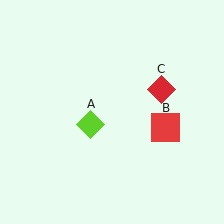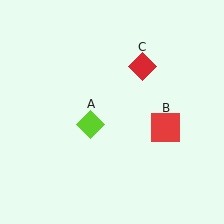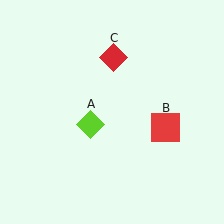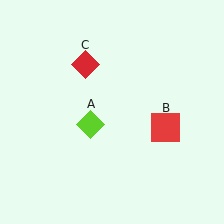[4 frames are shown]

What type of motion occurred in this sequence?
The red diamond (object C) rotated counterclockwise around the center of the scene.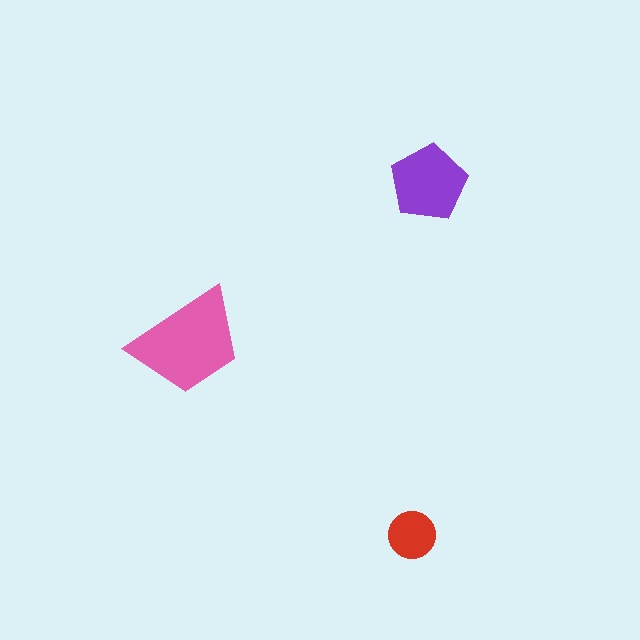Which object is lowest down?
The red circle is bottommost.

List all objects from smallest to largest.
The red circle, the purple pentagon, the pink trapezoid.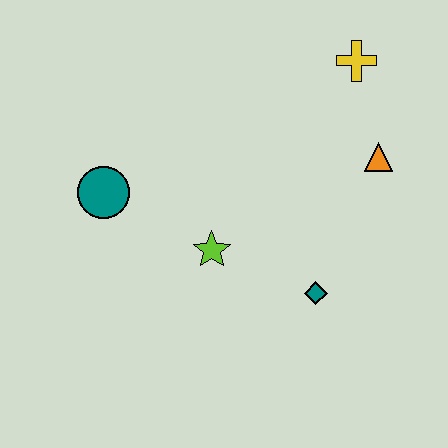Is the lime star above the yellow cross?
No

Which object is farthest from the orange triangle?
The teal circle is farthest from the orange triangle.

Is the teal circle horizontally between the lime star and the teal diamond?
No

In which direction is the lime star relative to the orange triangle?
The lime star is to the left of the orange triangle.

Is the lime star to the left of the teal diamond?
Yes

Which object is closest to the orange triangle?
The yellow cross is closest to the orange triangle.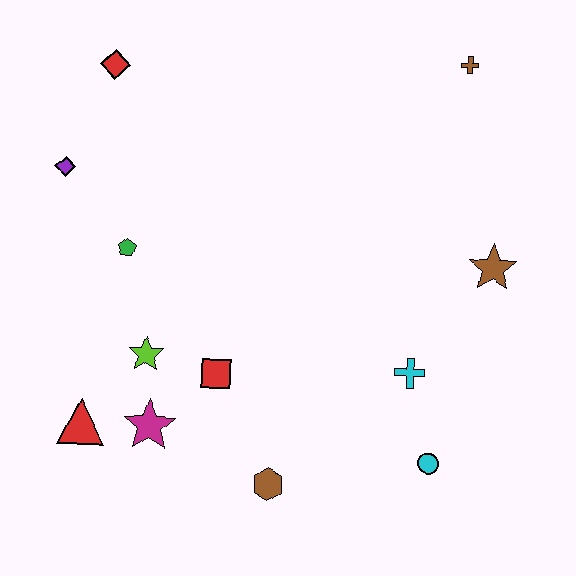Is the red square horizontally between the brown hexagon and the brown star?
No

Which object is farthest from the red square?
The brown cross is farthest from the red square.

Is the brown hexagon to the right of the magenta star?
Yes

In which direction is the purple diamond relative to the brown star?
The purple diamond is to the left of the brown star.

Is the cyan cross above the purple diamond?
No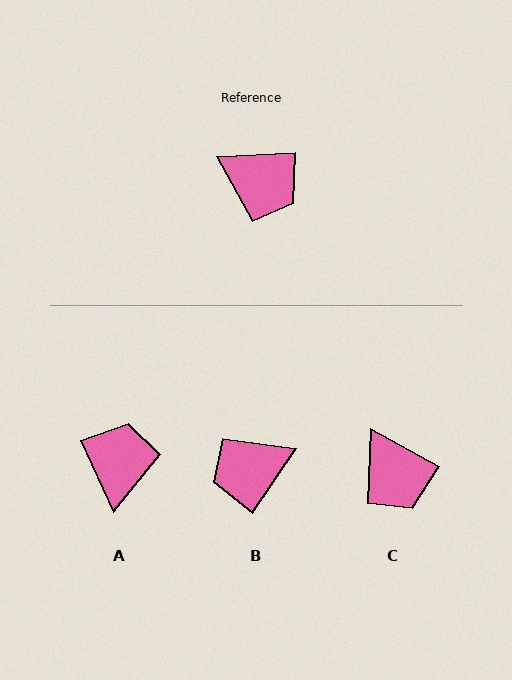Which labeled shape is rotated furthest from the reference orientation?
B, about 126 degrees away.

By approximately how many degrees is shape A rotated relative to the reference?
Approximately 112 degrees counter-clockwise.